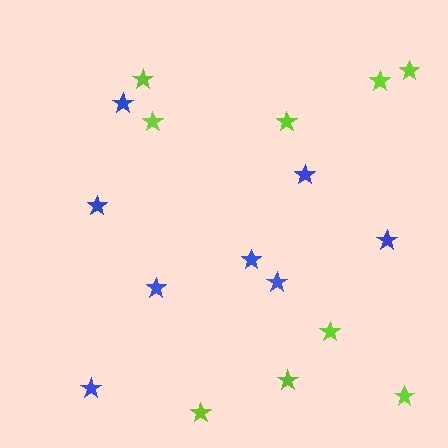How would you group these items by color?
There are 2 groups: one group of blue stars (8) and one group of lime stars (9).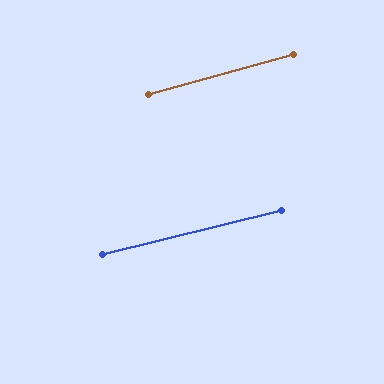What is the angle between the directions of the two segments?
Approximately 2 degrees.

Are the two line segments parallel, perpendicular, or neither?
Parallel — their directions differ by only 1.6°.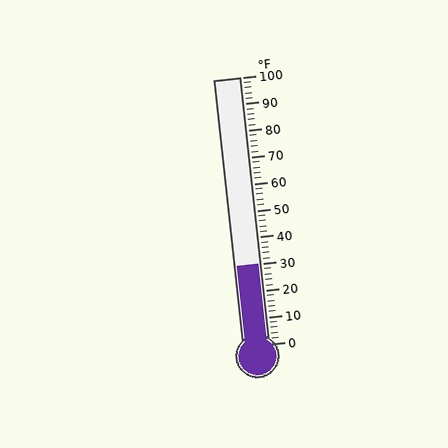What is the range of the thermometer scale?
The thermometer scale ranges from 0°F to 100°F.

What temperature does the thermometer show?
The thermometer shows approximately 30°F.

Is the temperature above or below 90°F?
The temperature is below 90°F.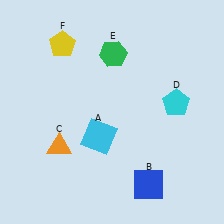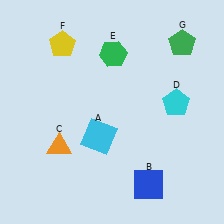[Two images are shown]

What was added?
A green pentagon (G) was added in Image 2.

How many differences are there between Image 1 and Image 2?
There is 1 difference between the two images.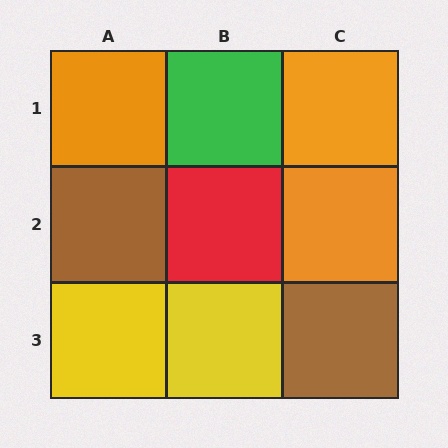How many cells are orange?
3 cells are orange.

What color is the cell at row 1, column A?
Orange.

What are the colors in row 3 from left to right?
Yellow, yellow, brown.